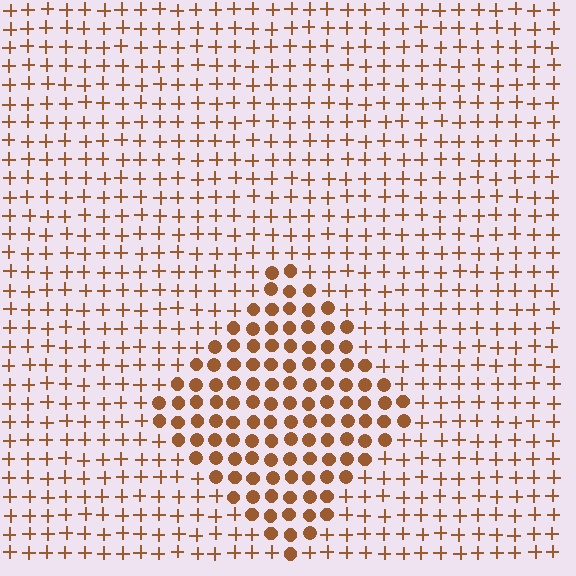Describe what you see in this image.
The image is filled with small brown elements arranged in a uniform grid. A diamond-shaped region contains circles, while the surrounding area contains plus signs. The boundary is defined purely by the change in element shape.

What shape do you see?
I see a diamond.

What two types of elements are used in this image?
The image uses circles inside the diamond region and plus signs outside it.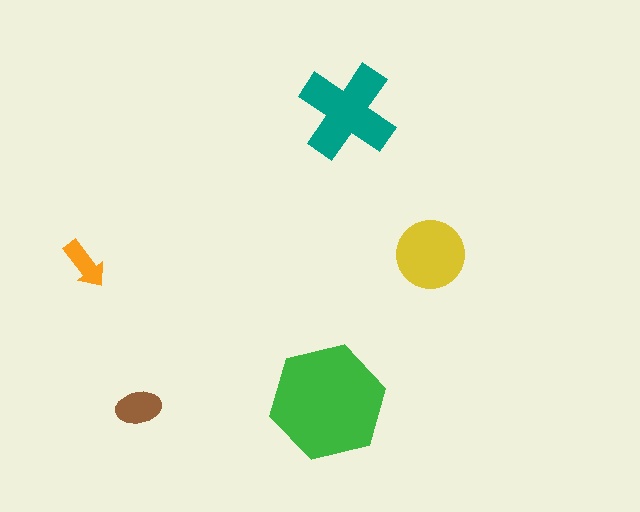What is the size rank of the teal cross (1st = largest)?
2nd.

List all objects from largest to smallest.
The green hexagon, the teal cross, the yellow circle, the brown ellipse, the orange arrow.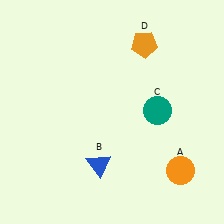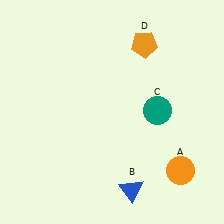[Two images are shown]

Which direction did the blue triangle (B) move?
The blue triangle (B) moved right.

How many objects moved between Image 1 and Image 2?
1 object moved between the two images.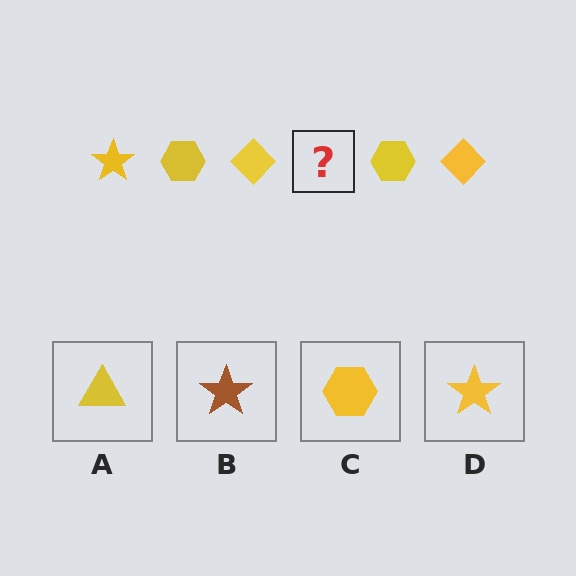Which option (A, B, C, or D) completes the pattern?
D.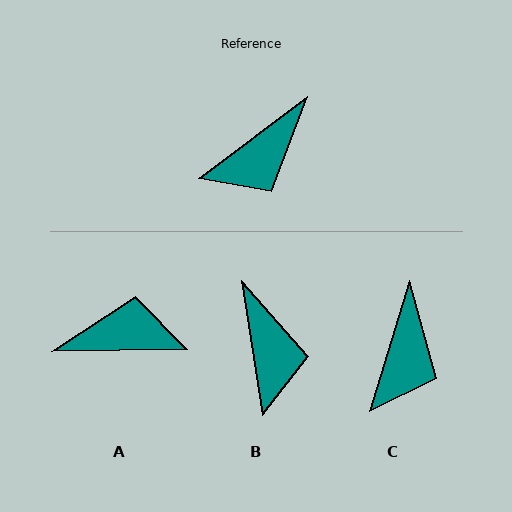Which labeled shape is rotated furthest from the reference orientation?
A, about 144 degrees away.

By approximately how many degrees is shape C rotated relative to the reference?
Approximately 36 degrees counter-clockwise.